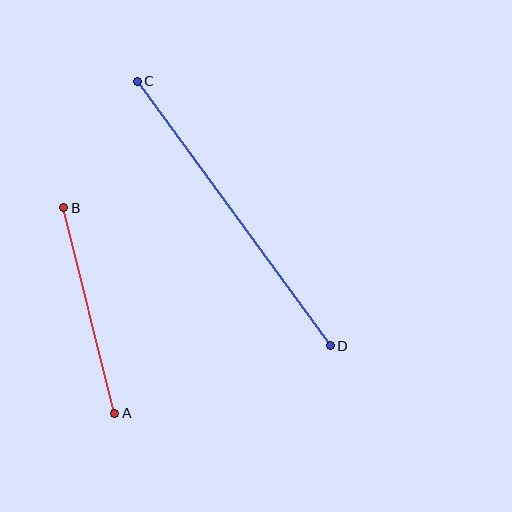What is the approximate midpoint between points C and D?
The midpoint is at approximately (234, 213) pixels.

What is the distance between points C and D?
The distance is approximately 328 pixels.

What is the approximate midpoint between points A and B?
The midpoint is at approximately (89, 311) pixels.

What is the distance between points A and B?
The distance is approximately 212 pixels.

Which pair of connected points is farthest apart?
Points C and D are farthest apart.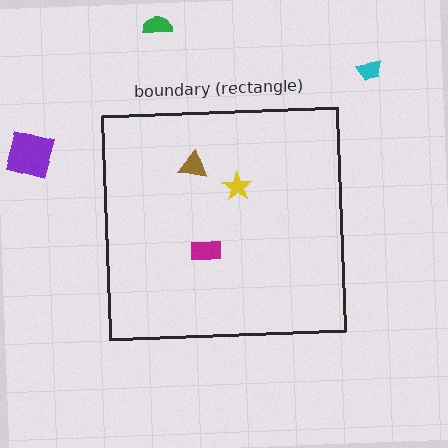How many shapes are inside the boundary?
3 inside, 3 outside.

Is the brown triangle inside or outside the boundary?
Inside.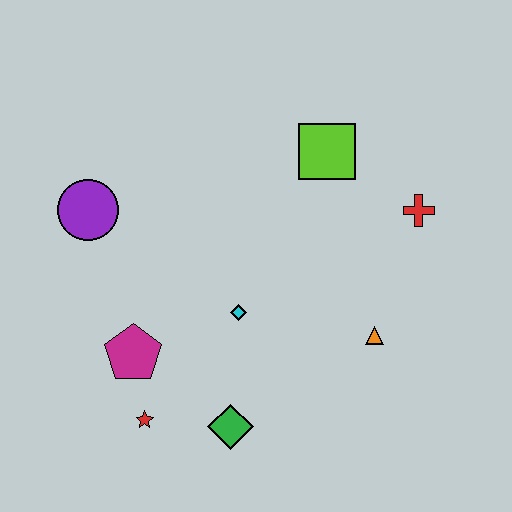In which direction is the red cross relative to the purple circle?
The red cross is to the right of the purple circle.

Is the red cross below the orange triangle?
No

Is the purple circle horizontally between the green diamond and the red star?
No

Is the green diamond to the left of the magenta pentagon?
No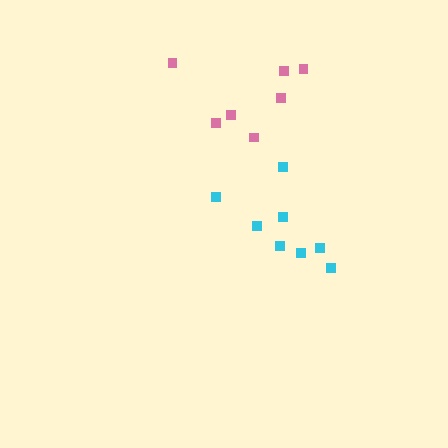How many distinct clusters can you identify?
There are 2 distinct clusters.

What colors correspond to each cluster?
The clusters are colored: pink, cyan.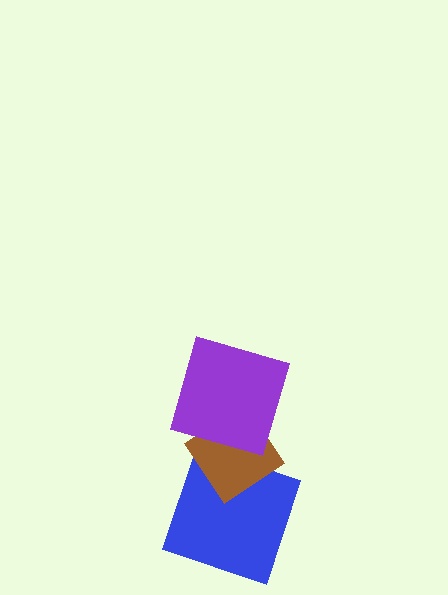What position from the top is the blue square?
The blue square is 3rd from the top.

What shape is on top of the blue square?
The brown diamond is on top of the blue square.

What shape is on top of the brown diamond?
The purple square is on top of the brown diamond.